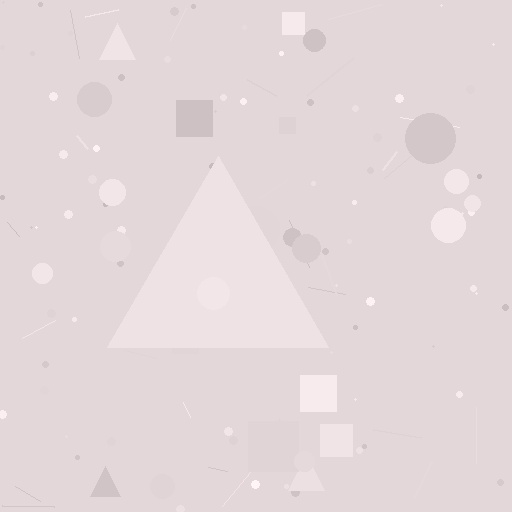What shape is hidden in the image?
A triangle is hidden in the image.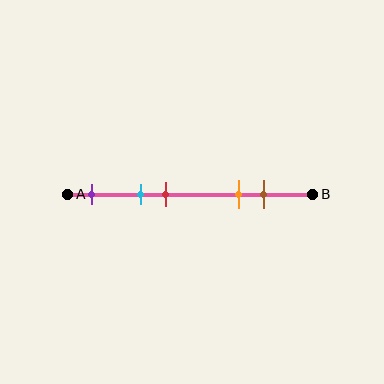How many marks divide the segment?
There are 5 marks dividing the segment.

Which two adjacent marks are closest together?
The cyan and red marks are the closest adjacent pair.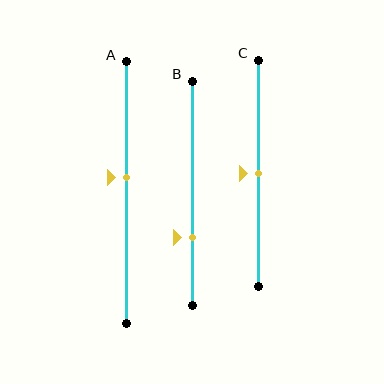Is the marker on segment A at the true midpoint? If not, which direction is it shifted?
No, the marker on segment A is shifted upward by about 6% of the segment length.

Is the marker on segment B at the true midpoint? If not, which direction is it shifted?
No, the marker on segment B is shifted downward by about 20% of the segment length.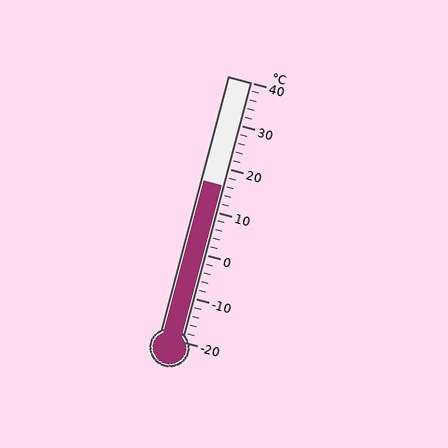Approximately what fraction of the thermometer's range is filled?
The thermometer is filled to approximately 60% of its range.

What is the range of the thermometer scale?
The thermometer scale ranges from -20°C to 40°C.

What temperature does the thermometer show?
The thermometer shows approximately 16°C.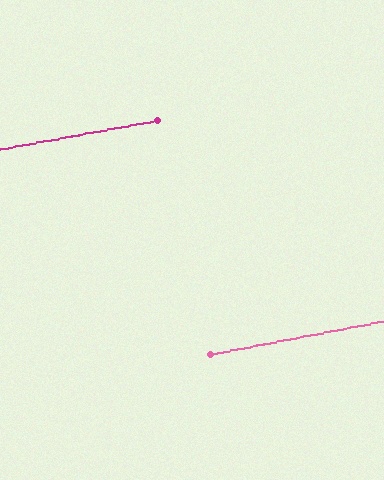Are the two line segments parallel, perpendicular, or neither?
Parallel — their directions differ by only 0.5°.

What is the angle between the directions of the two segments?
Approximately 1 degree.